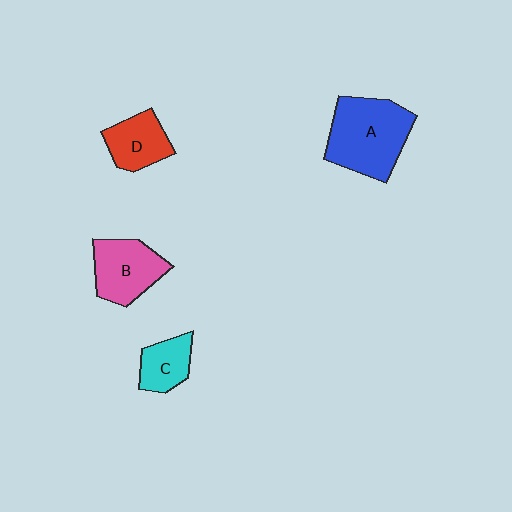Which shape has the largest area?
Shape A (blue).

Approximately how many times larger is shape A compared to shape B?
Approximately 1.4 times.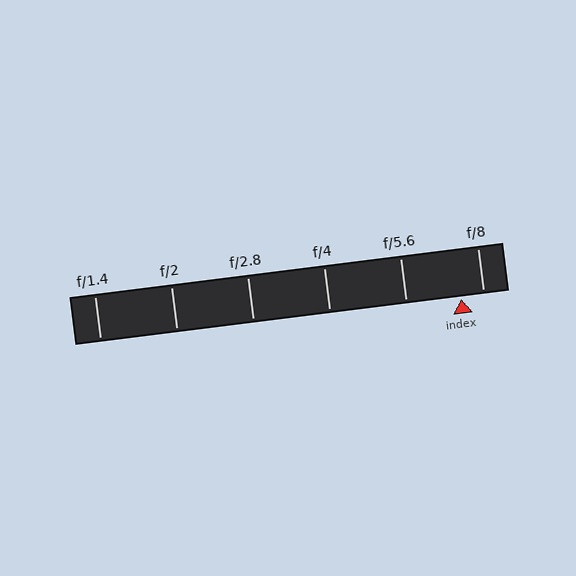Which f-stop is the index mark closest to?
The index mark is closest to f/8.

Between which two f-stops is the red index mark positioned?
The index mark is between f/5.6 and f/8.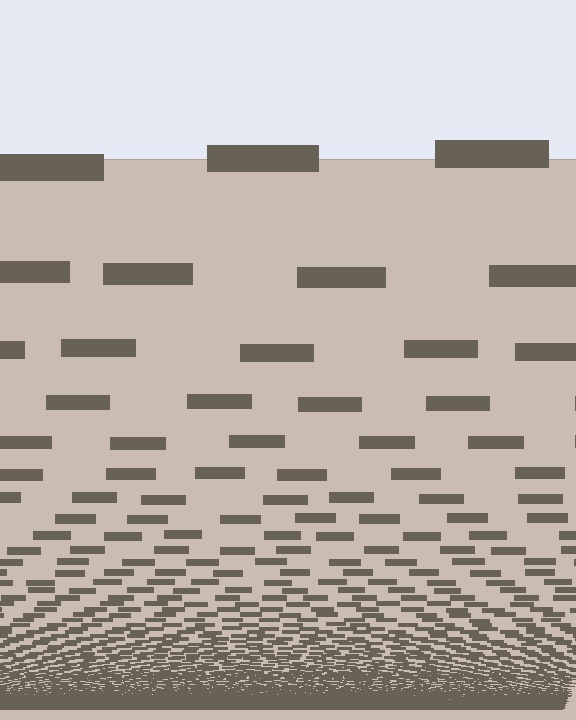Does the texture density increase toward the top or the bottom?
Density increases toward the bottom.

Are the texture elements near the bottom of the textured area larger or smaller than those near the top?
Smaller. The gradient is inverted — elements near the bottom are smaller and denser.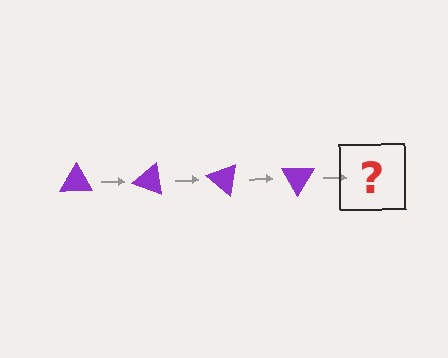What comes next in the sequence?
The next element should be a purple triangle rotated 80 degrees.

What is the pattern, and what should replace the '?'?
The pattern is that the triangle rotates 20 degrees each step. The '?' should be a purple triangle rotated 80 degrees.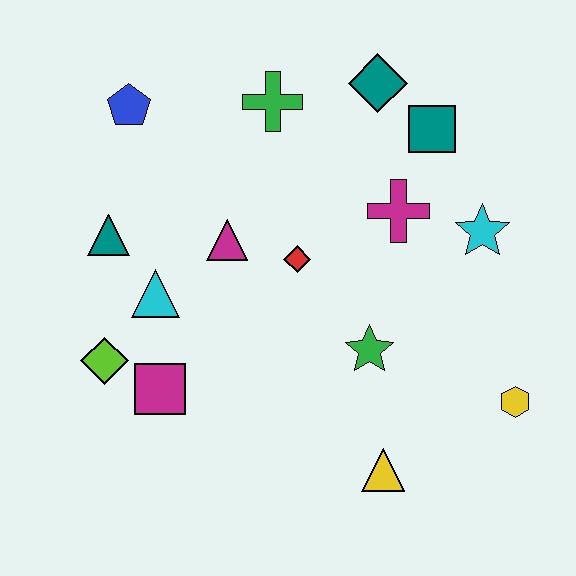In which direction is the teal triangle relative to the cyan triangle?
The teal triangle is above the cyan triangle.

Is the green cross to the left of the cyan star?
Yes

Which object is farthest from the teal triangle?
The yellow hexagon is farthest from the teal triangle.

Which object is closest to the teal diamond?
The teal square is closest to the teal diamond.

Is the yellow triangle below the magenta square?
Yes